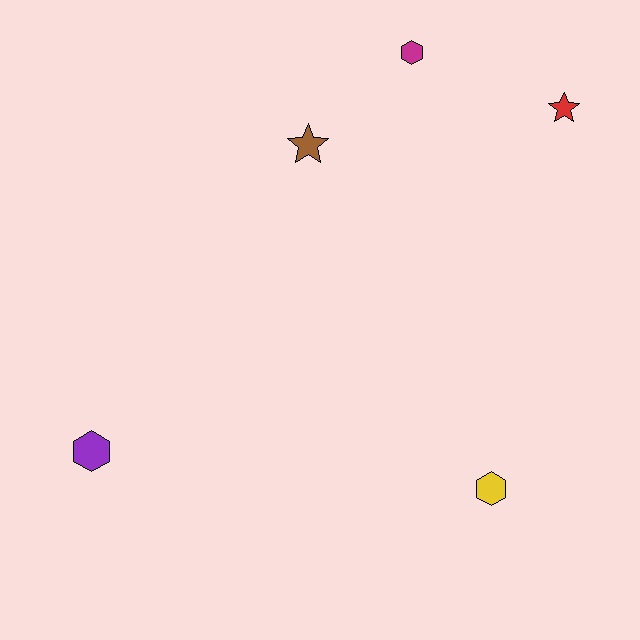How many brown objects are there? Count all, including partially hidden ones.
There is 1 brown object.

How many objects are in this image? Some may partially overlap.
There are 5 objects.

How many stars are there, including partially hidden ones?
There are 2 stars.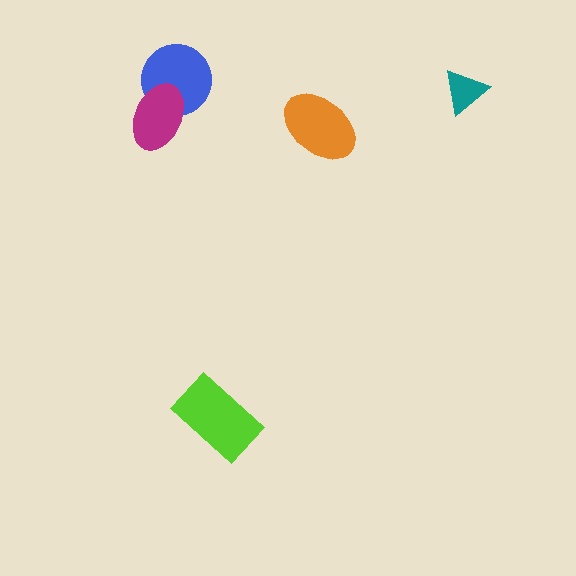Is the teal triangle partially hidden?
No, no other shape covers it.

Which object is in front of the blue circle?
The magenta ellipse is in front of the blue circle.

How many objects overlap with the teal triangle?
0 objects overlap with the teal triangle.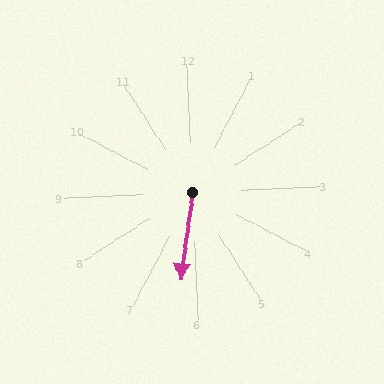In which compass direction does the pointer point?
South.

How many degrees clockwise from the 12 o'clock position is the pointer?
Approximately 190 degrees.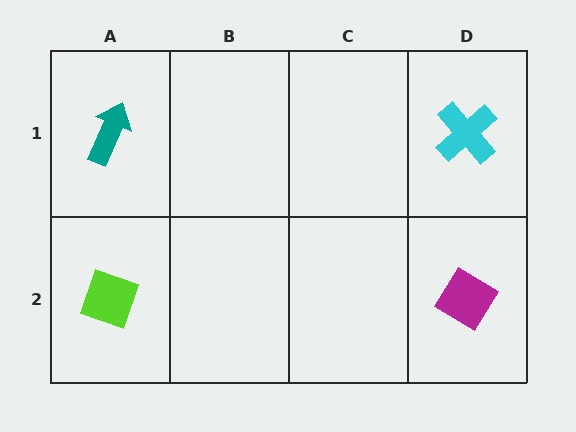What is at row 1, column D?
A cyan cross.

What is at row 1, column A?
A teal arrow.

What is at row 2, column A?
A lime diamond.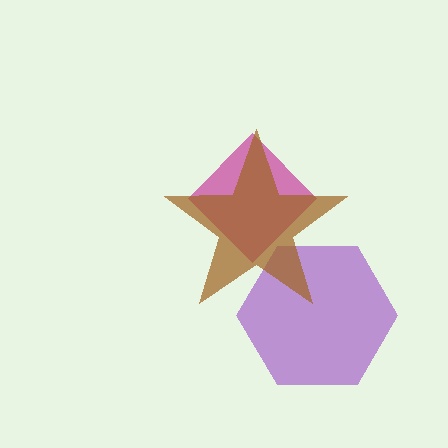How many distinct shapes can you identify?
There are 3 distinct shapes: a magenta diamond, a purple hexagon, a brown star.